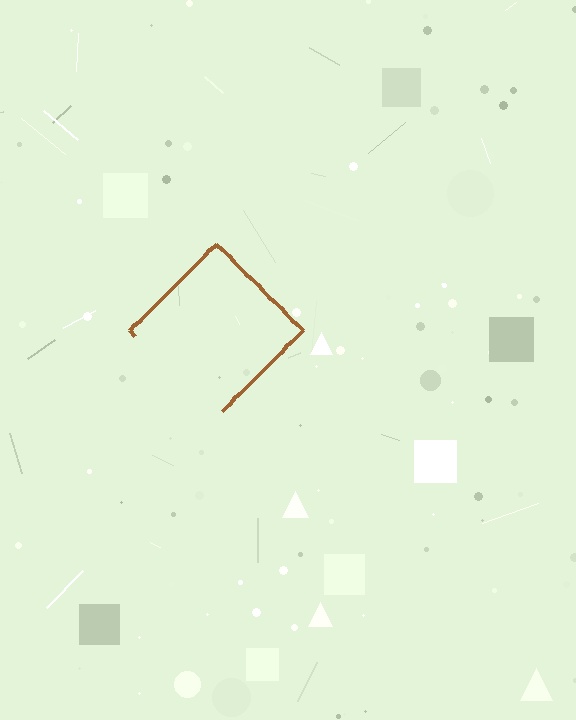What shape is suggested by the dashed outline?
The dashed outline suggests a diamond.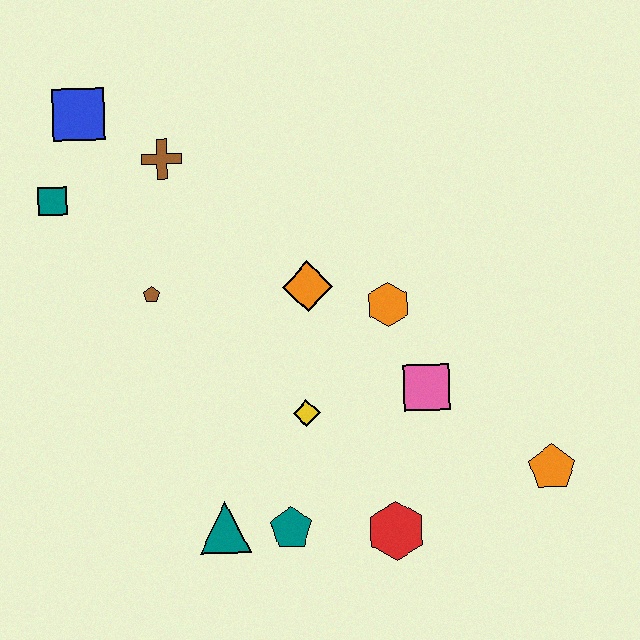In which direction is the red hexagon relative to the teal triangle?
The red hexagon is to the right of the teal triangle.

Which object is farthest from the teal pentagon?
The blue square is farthest from the teal pentagon.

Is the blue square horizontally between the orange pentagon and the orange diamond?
No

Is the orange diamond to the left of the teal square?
No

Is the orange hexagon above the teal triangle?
Yes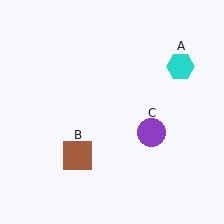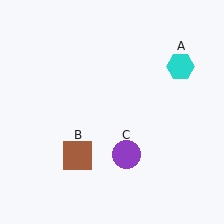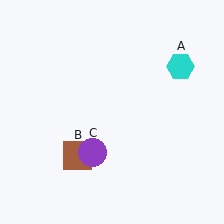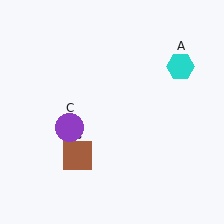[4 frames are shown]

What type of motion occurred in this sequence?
The purple circle (object C) rotated clockwise around the center of the scene.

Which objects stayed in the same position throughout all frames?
Cyan hexagon (object A) and brown square (object B) remained stationary.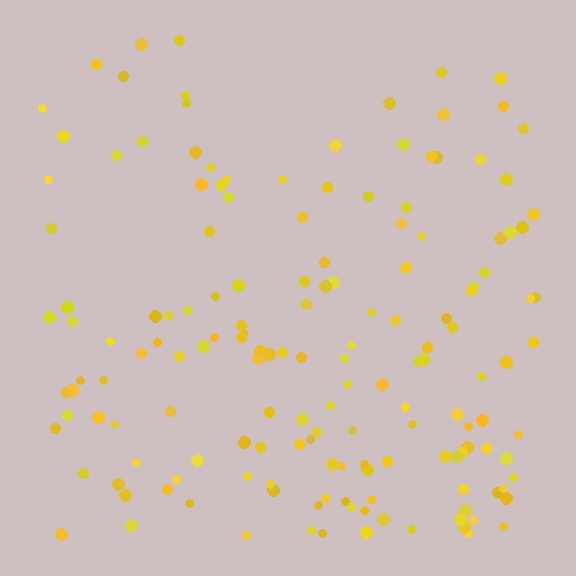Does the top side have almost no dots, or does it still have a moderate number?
Still a moderate number, just noticeably fewer than the bottom.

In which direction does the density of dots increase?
From top to bottom, with the bottom side densest.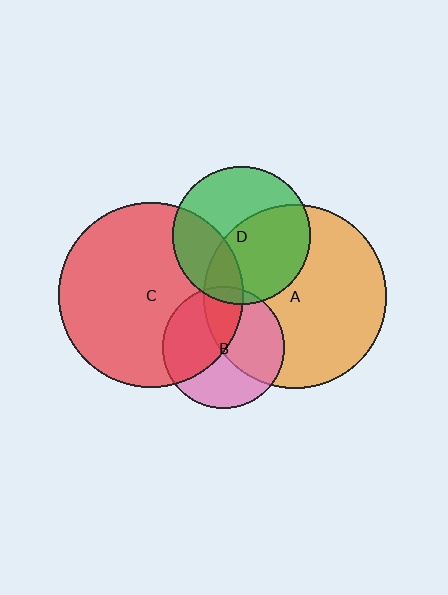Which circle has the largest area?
Circle C (red).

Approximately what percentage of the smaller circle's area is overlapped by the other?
Approximately 45%.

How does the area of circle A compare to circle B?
Approximately 2.3 times.